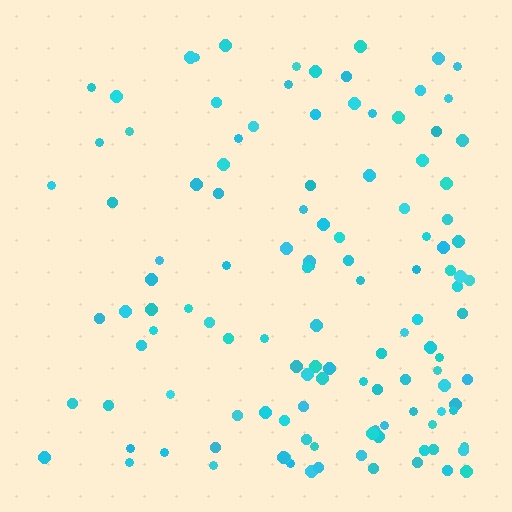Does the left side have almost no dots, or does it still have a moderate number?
Still a moderate number, just noticeably fewer than the right.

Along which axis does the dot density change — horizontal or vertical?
Horizontal.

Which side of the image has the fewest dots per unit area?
The left.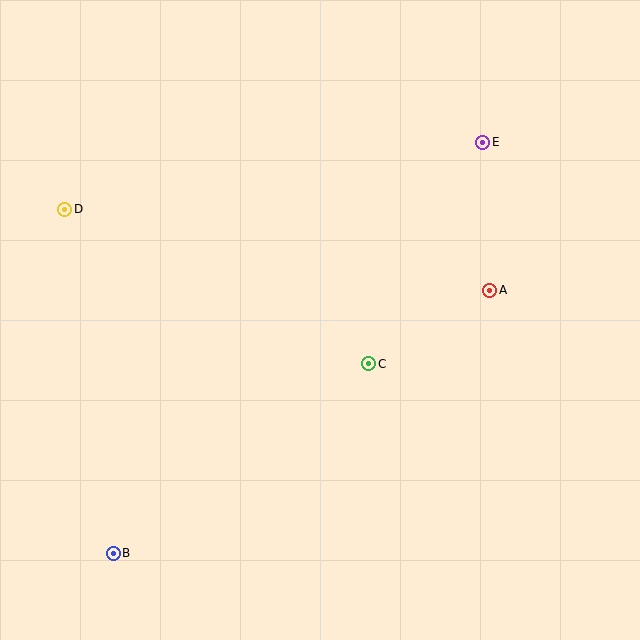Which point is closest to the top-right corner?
Point E is closest to the top-right corner.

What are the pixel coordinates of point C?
Point C is at (369, 364).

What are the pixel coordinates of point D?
Point D is at (65, 209).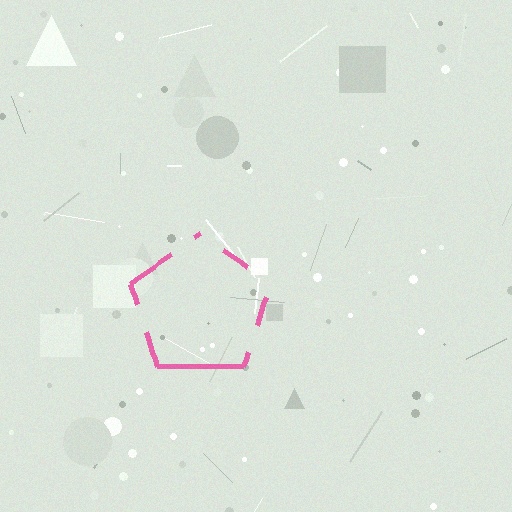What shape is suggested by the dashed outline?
The dashed outline suggests a pentagon.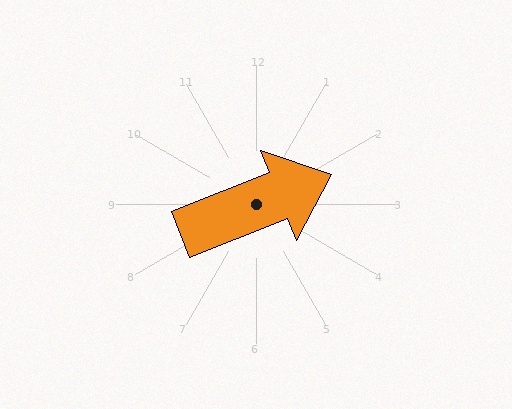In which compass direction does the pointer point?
East.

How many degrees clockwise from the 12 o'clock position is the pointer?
Approximately 68 degrees.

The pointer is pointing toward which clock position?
Roughly 2 o'clock.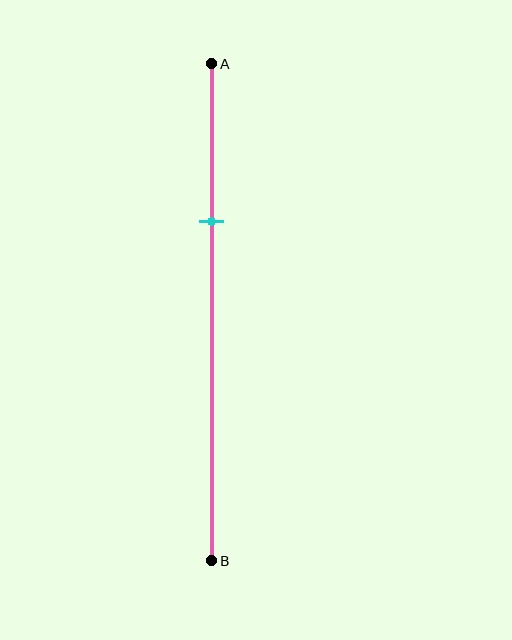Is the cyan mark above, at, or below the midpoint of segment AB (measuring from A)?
The cyan mark is above the midpoint of segment AB.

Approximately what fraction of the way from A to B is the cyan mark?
The cyan mark is approximately 30% of the way from A to B.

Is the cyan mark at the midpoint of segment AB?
No, the mark is at about 30% from A, not at the 50% midpoint.